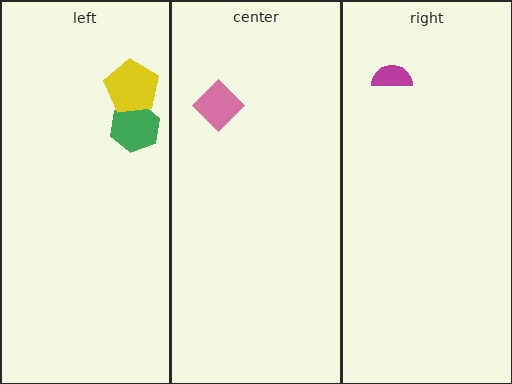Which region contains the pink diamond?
The center region.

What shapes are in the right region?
The magenta semicircle.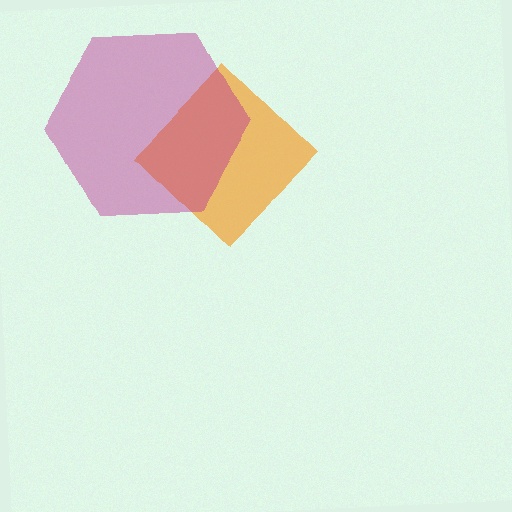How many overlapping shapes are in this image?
There are 2 overlapping shapes in the image.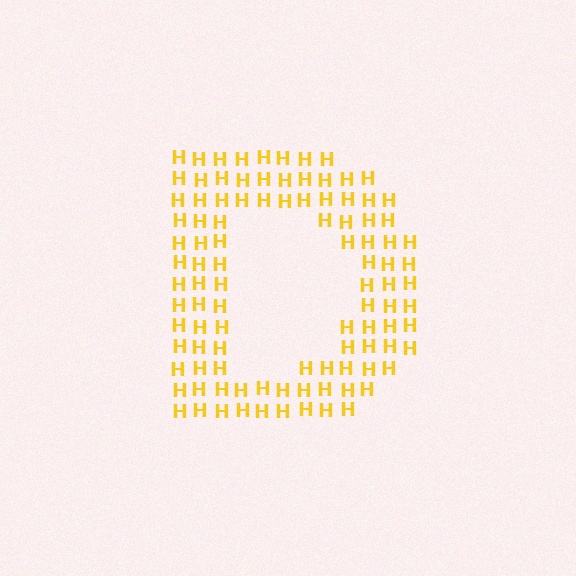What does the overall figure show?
The overall figure shows the letter D.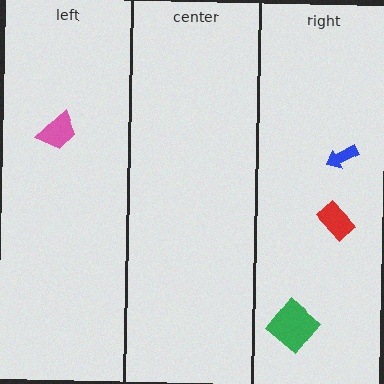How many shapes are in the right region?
3.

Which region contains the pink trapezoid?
The left region.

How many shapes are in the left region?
1.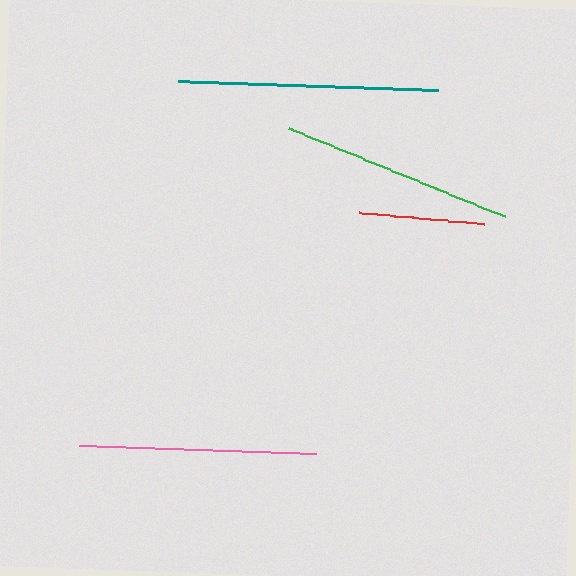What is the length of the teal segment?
The teal segment is approximately 260 pixels long.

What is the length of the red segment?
The red segment is approximately 127 pixels long.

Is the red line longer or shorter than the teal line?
The teal line is longer than the red line.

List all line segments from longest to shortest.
From longest to shortest: teal, pink, green, red.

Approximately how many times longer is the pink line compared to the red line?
The pink line is approximately 1.9 times the length of the red line.